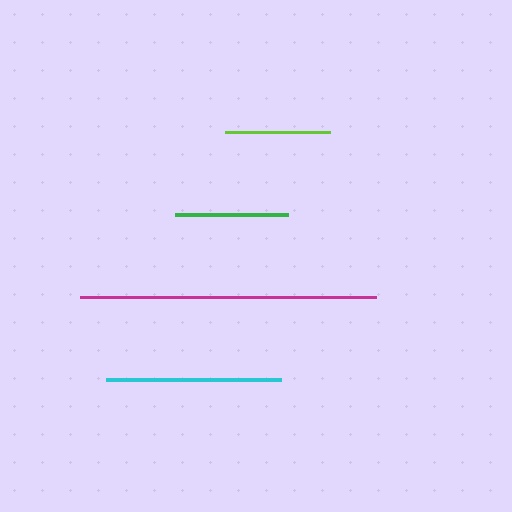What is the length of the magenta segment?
The magenta segment is approximately 296 pixels long.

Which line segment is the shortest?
The lime line is the shortest at approximately 105 pixels.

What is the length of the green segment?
The green segment is approximately 113 pixels long.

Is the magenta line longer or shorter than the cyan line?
The magenta line is longer than the cyan line.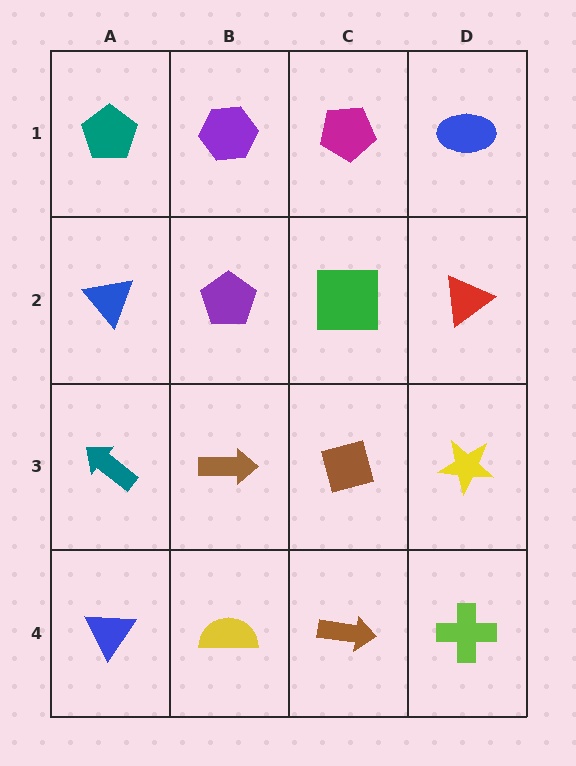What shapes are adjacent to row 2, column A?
A teal pentagon (row 1, column A), a teal arrow (row 3, column A), a purple pentagon (row 2, column B).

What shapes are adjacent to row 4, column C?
A brown diamond (row 3, column C), a yellow semicircle (row 4, column B), a lime cross (row 4, column D).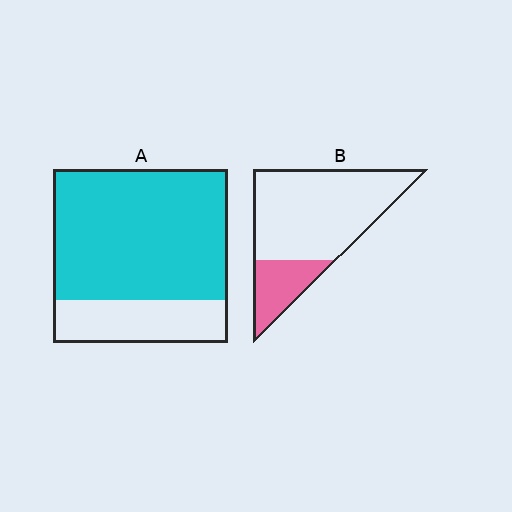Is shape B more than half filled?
No.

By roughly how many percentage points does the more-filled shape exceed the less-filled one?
By roughly 55 percentage points (A over B).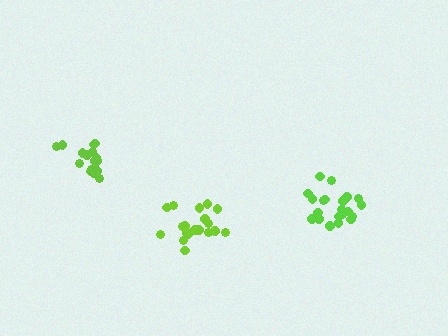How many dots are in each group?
Group 1: 21 dots, Group 2: 21 dots, Group 3: 17 dots (59 total).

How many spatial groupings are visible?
There are 3 spatial groupings.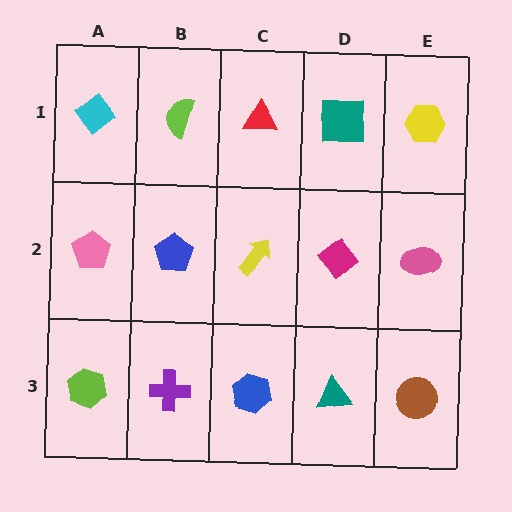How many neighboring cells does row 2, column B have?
4.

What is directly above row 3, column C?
A yellow arrow.